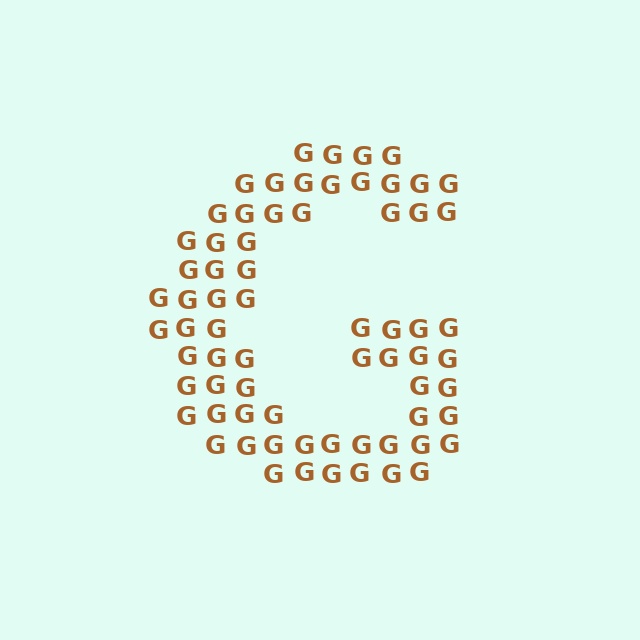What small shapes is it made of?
It is made of small letter G's.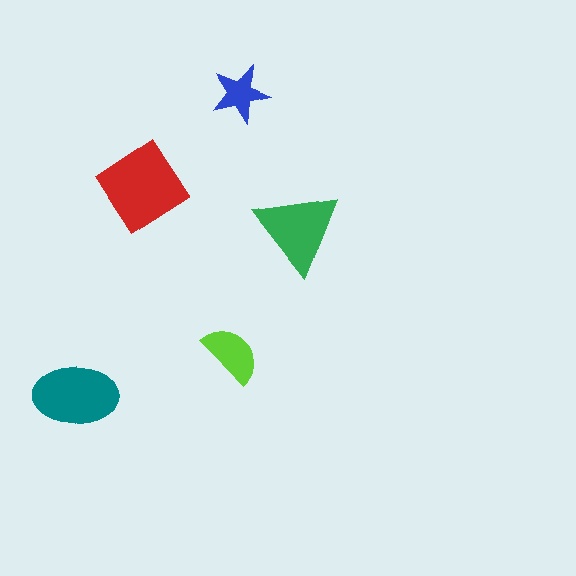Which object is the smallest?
The blue star.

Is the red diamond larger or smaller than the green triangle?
Larger.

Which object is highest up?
The blue star is topmost.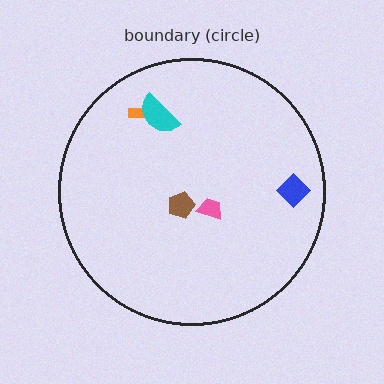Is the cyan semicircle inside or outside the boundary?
Inside.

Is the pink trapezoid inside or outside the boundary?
Inside.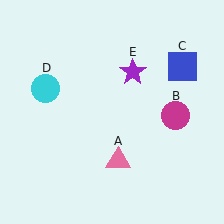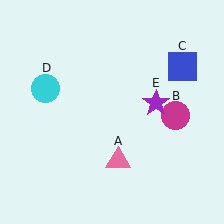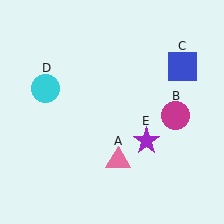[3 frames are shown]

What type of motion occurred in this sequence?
The purple star (object E) rotated clockwise around the center of the scene.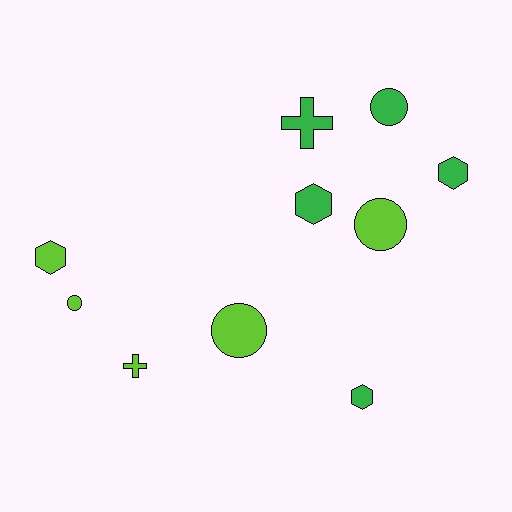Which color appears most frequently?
Green, with 5 objects.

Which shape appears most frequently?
Circle, with 4 objects.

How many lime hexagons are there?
There is 1 lime hexagon.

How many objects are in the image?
There are 10 objects.